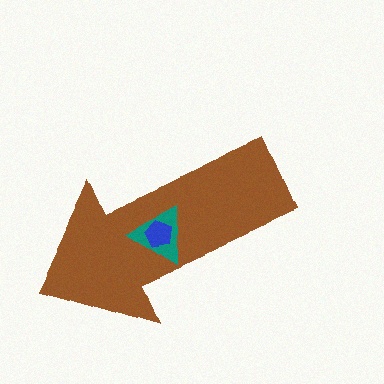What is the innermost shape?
The blue pentagon.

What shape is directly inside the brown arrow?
The teal triangle.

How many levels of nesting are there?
3.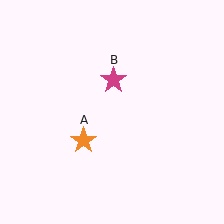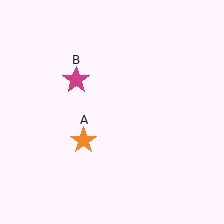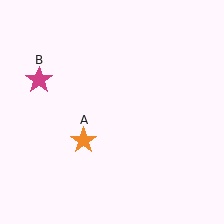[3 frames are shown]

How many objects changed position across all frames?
1 object changed position: magenta star (object B).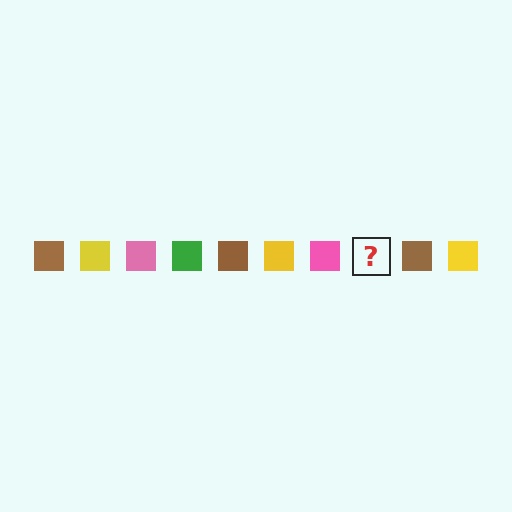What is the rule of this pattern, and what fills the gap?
The rule is that the pattern cycles through brown, yellow, pink, green squares. The gap should be filled with a green square.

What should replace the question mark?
The question mark should be replaced with a green square.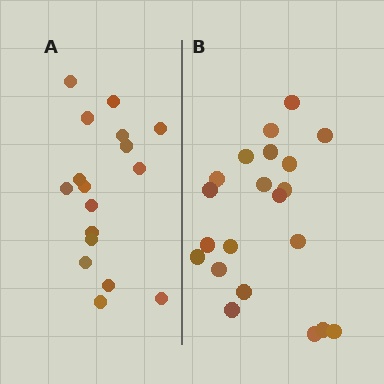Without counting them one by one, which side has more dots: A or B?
Region B (the right region) has more dots.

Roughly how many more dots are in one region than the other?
Region B has about 4 more dots than region A.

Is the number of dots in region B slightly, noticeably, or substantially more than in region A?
Region B has only slightly more — the two regions are fairly close. The ratio is roughly 1.2 to 1.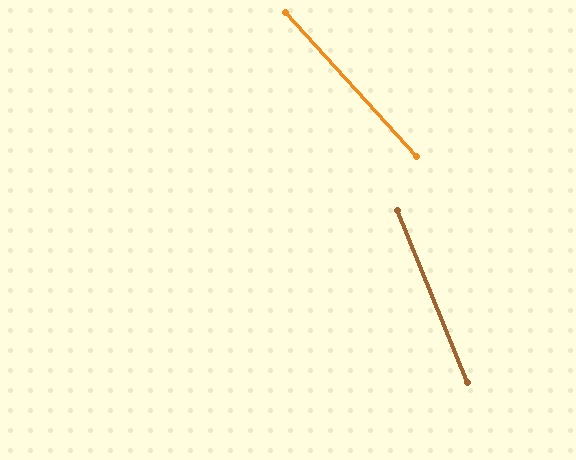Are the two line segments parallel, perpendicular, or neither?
Neither parallel nor perpendicular — they differ by about 20°.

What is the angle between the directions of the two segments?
Approximately 20 degrees.